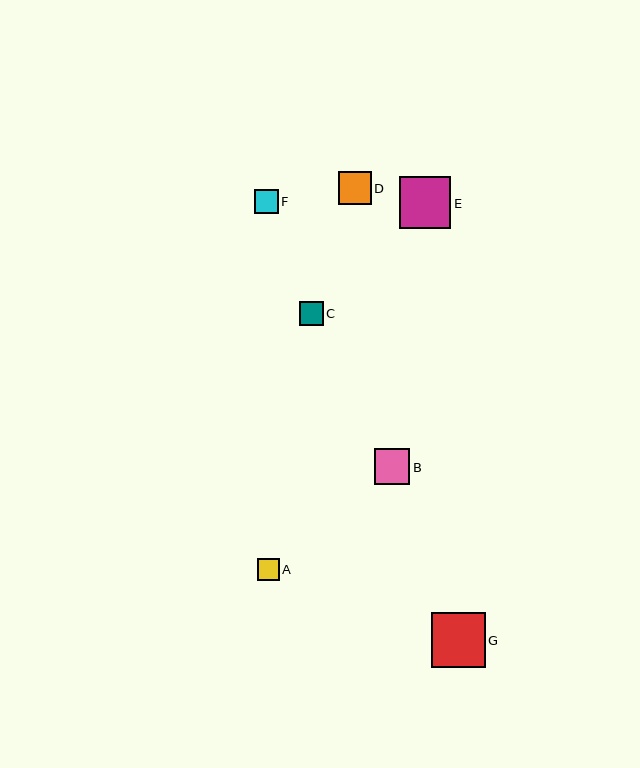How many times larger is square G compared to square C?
Square G is approximately 2.3 times the size of square C.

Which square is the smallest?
Square A is the smallest with a size of approximately 22 pixels.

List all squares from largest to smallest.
From largest to smallest: G, E, B, D, F, C, A.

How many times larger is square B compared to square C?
Square B is approximately 1.5 times the size of square C.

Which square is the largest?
Square G is the largest with a size of approximately 54 pixels.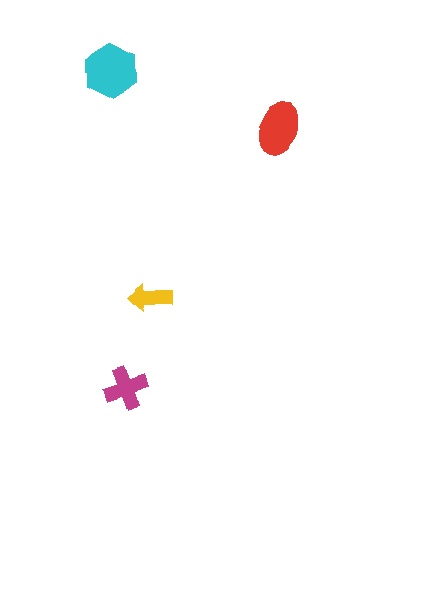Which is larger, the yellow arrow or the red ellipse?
The red ellipse.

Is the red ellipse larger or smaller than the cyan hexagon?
Smaller.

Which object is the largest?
The cyan hexagon.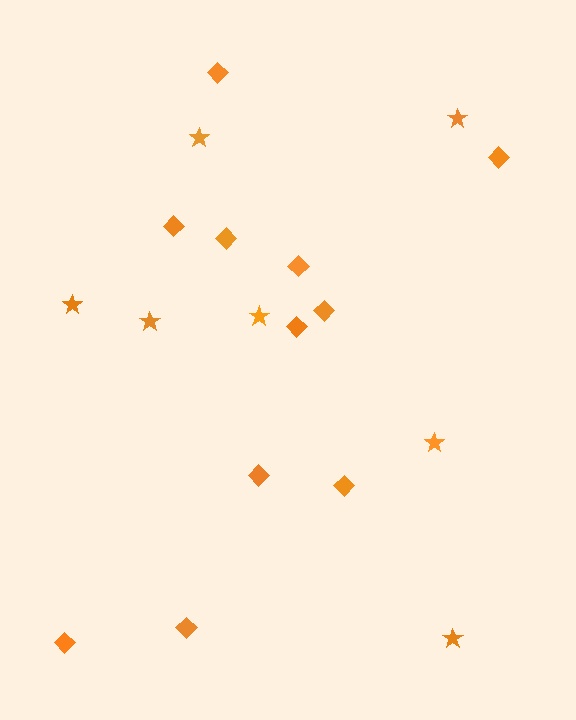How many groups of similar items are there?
There are 2 groups: one group of stars (7) and one group of diamonds (11).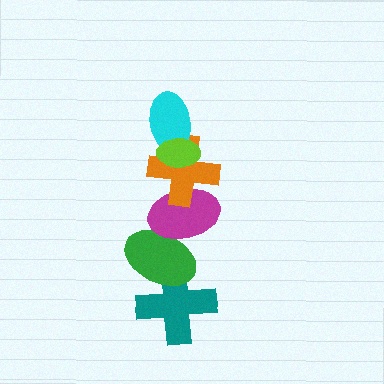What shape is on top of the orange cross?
The cyan ellipse is on top of the orange cross.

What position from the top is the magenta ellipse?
The magenta ellipse is 4th from the top.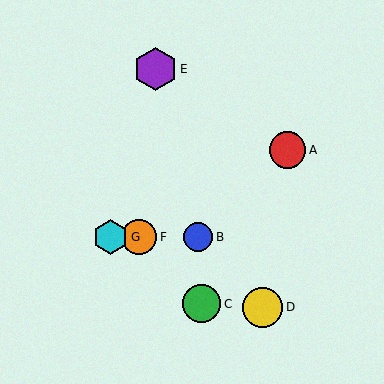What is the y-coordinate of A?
Object A is at y≈150.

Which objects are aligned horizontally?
Objects B, F, G are aligned horizontally.